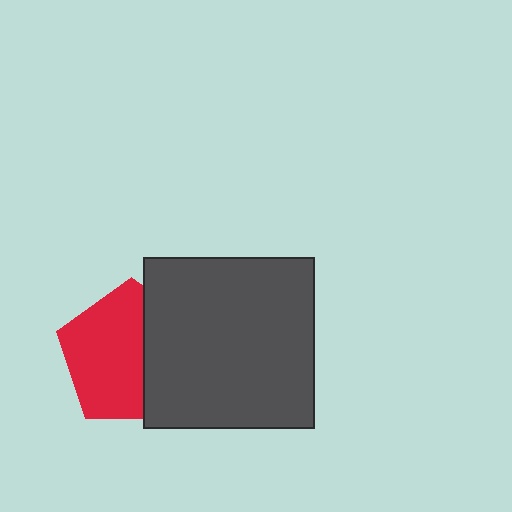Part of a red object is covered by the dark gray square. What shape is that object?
It is a pentagon.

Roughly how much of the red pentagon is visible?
About half of it is visible (roughly 61%).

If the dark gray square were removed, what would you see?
You would see the complete red pentagon.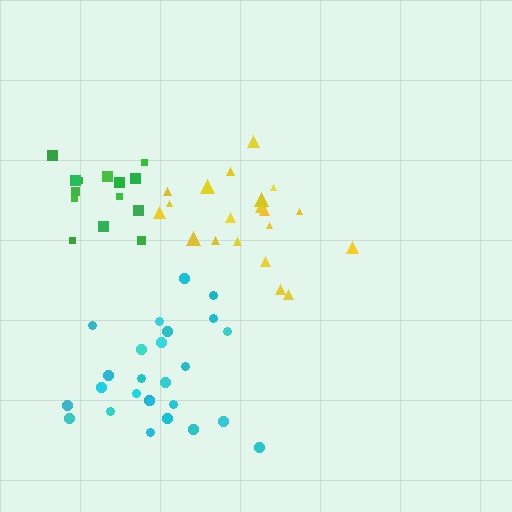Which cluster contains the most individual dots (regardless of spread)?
Cyan (26).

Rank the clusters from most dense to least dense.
green, yellow, cyan.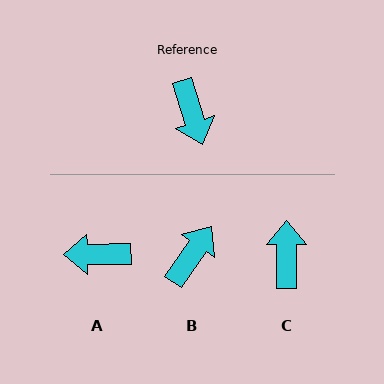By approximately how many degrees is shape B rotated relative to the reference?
Approximately 127 degrees counter-clockwise.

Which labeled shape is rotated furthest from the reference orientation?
C, about 162 degrees away.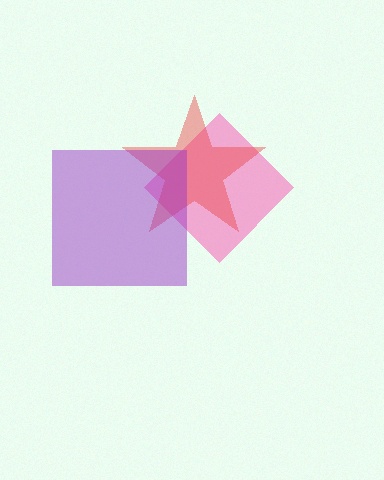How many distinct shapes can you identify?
There are 3 distinct shapes: a pink diamond, a red star, a purple square.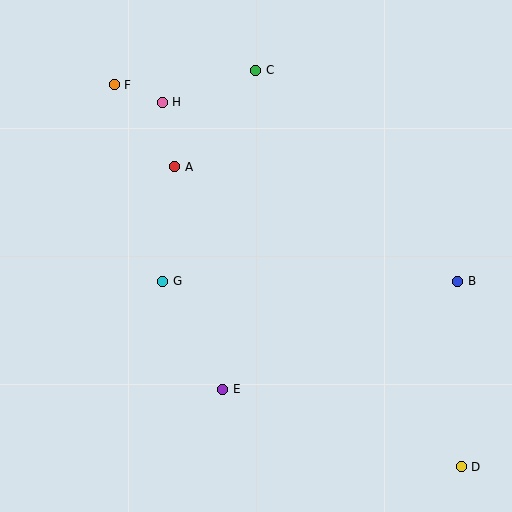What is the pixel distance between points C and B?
The distance between C and B is 292 pixels.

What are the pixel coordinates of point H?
Point H is at (162, 102).